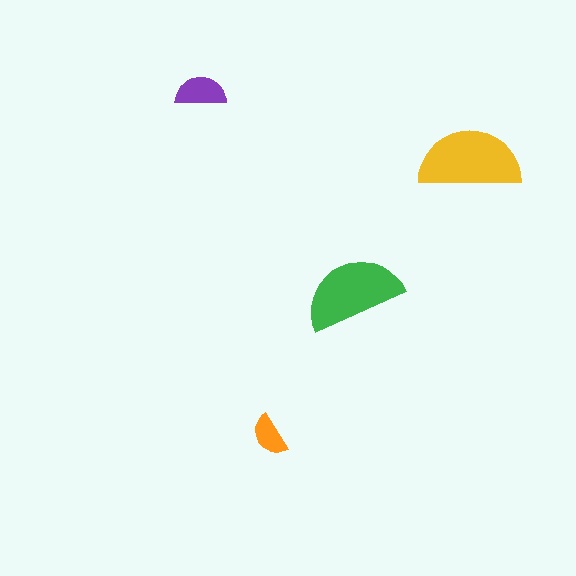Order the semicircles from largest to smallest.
the yellow one, the green one, the purple one, the orange one.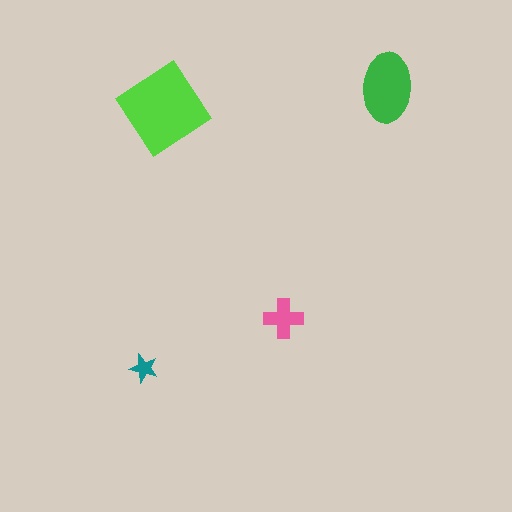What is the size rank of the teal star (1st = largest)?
4th.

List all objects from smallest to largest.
The teal star, the pink cross, the green ellipse, the lime diamond.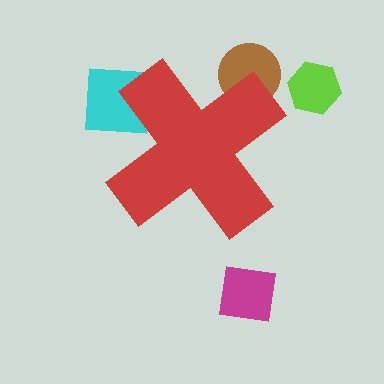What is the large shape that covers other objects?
A red cross.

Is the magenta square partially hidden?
No, the magenta square is fully visible.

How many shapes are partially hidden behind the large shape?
2 shapes are partially hidden.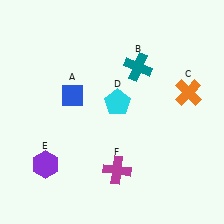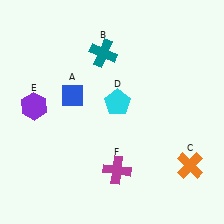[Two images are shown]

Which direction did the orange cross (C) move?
The orange cross (C) moved down.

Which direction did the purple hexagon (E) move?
The purple hexagon (E) moved up.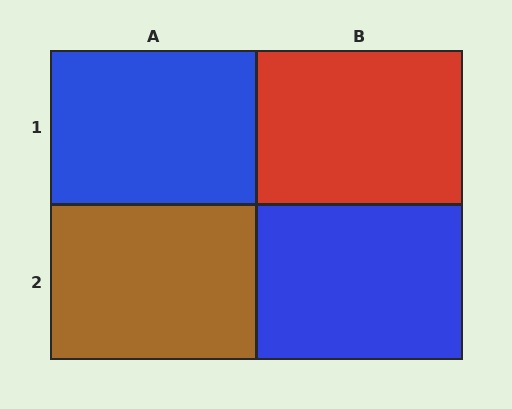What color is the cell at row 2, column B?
Blue.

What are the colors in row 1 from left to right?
Blue, red.